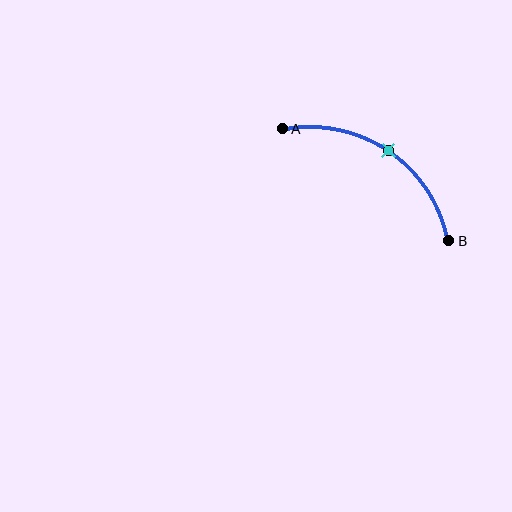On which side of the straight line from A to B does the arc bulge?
The arc bulges above and to the right of the straight line connecting A and B.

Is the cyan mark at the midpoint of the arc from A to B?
Yes. The cyan mark lies on the arc at equal arc-length from both A and B — it is the arc midpoint.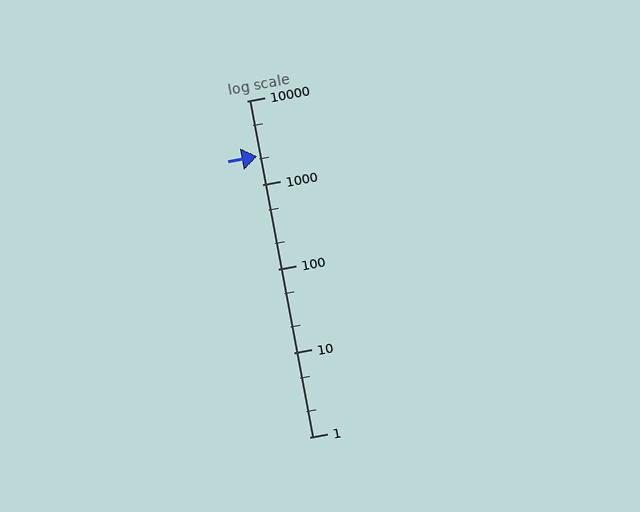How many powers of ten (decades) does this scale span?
The scale spans 4 decades, from 1 to 10000.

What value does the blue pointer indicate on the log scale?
The pointer indicates approximately 2200.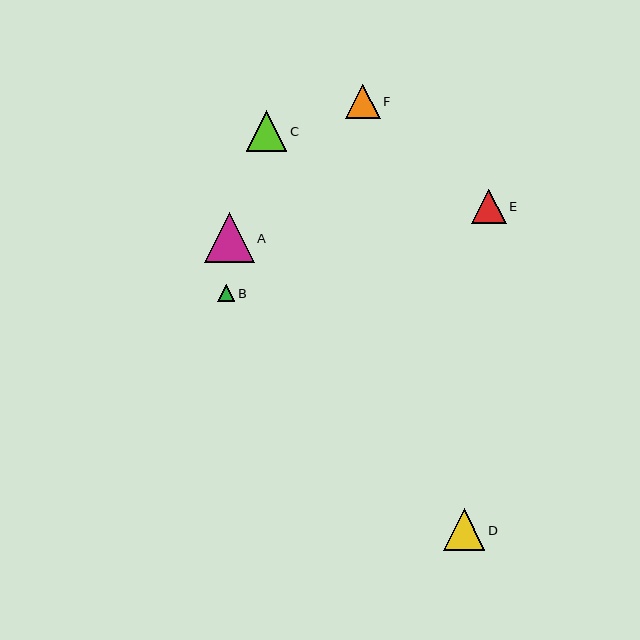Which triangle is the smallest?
Triangle B is the smallest with a size of approximately 18 pixels.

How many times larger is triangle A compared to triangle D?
Triangle A is approximately 1.2 times the size of triangle D.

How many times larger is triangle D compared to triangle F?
Triangle D is approximately 1.2 times the size of triangle F.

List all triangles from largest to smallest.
From largest to smallest: A, D, C, E, F, B.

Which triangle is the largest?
Triangle A is the largest with a size of approximately 50 pixels.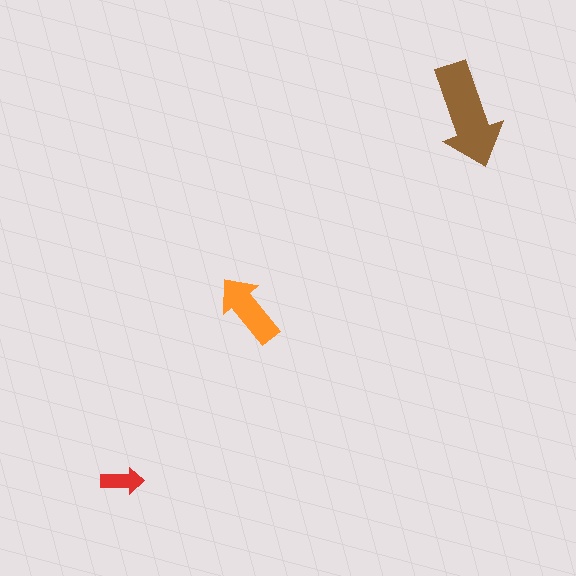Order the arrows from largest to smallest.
the brown one, the orange one, the red one.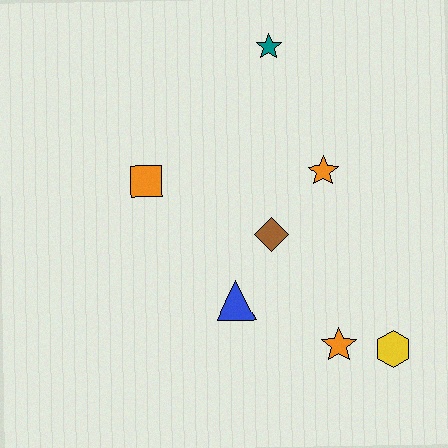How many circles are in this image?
There are no circles.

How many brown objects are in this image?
There is 1 brown object.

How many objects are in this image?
There are 7 objects.